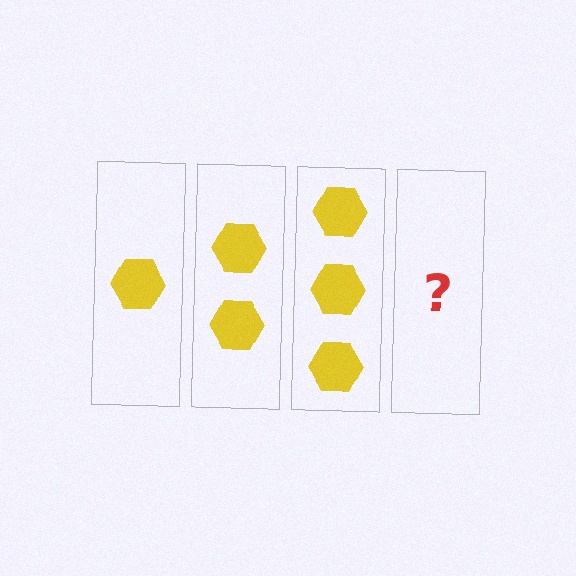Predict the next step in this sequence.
The next step is 4 hexagons.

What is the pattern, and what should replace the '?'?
The pattern is that each step adds one more hexagon. The '?' should be 4 hexagons.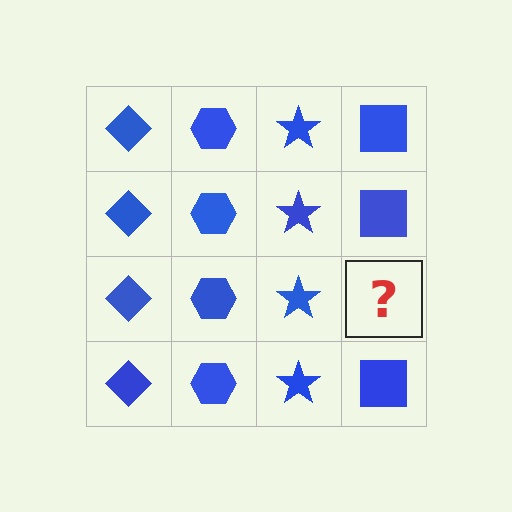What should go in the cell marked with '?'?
The missing cell should contain a blue square.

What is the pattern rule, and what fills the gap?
The rule is that each column has a consistent shape. The gap should be filled with a blue square.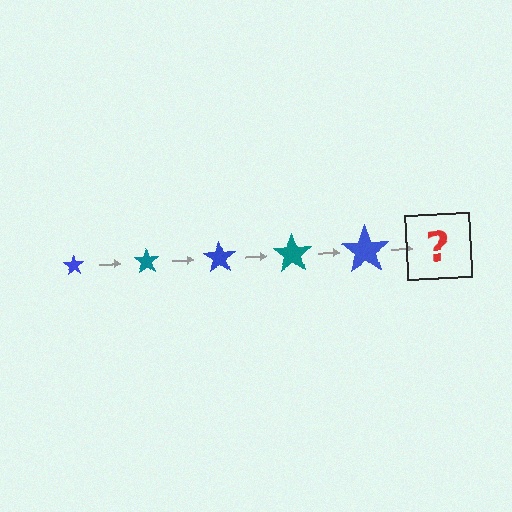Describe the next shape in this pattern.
It should be a teal star, larger than the previous one.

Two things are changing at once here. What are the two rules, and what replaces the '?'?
The two rules are that the star grows larger each step and the color cycles through blue and teal. The '?' should be a teal star, larger than the previous one.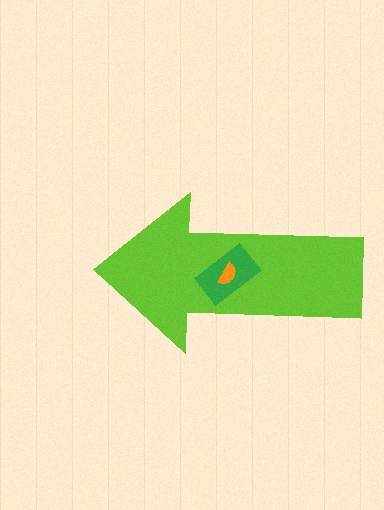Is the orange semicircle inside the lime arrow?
Yes.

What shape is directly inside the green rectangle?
The orange semicircle.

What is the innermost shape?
The orange semicircle.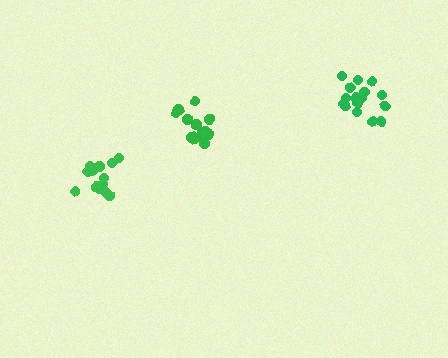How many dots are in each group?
Group 1: 17 dots, Group 2: 14 dots, Group 3: 14 dots (45 total).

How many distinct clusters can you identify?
There are 3 distinct clusters.